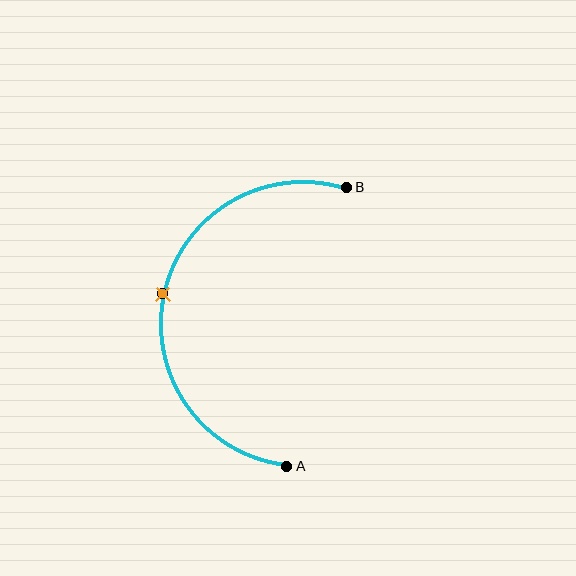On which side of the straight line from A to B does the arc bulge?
The arc bulges to the left of the straight line connecting A and B.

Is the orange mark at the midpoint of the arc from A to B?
Yes. The orange mark lies on the arc at equal arc-length from both A and B — it is the arc midpoint.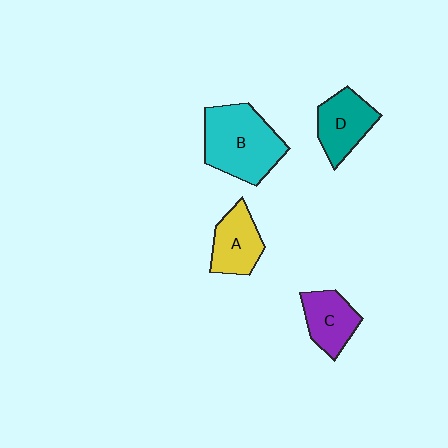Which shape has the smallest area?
Shape C (purple).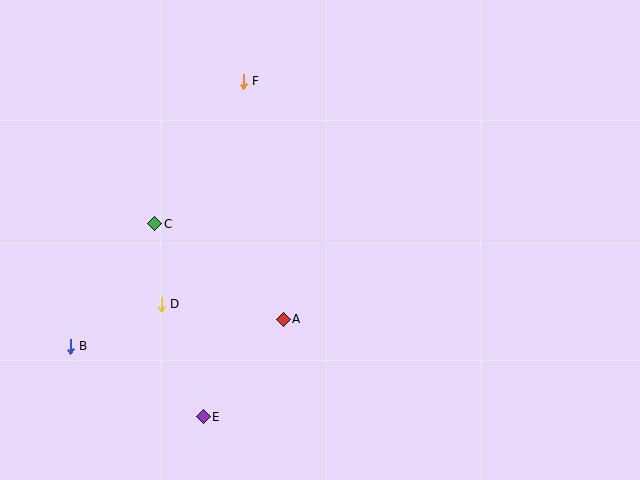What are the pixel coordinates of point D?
Point D is at (161, 304).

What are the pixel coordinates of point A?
Point A is at (283, 319).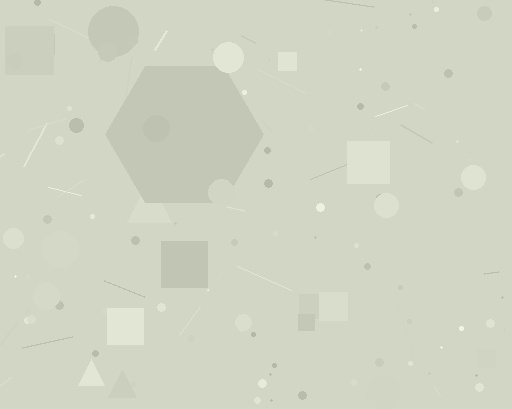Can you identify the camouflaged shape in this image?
The camouflaged shape is a hexagon.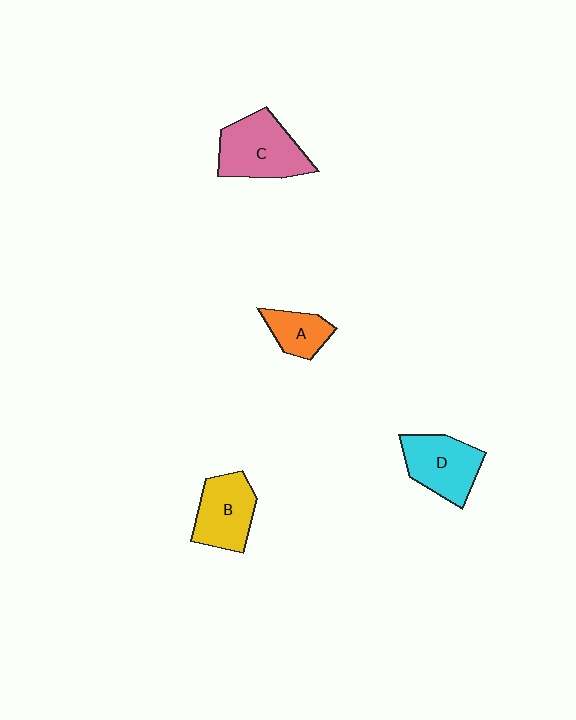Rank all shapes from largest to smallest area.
From largest to smallest: C (pink), D (cyan), B (yellow), A (orange).